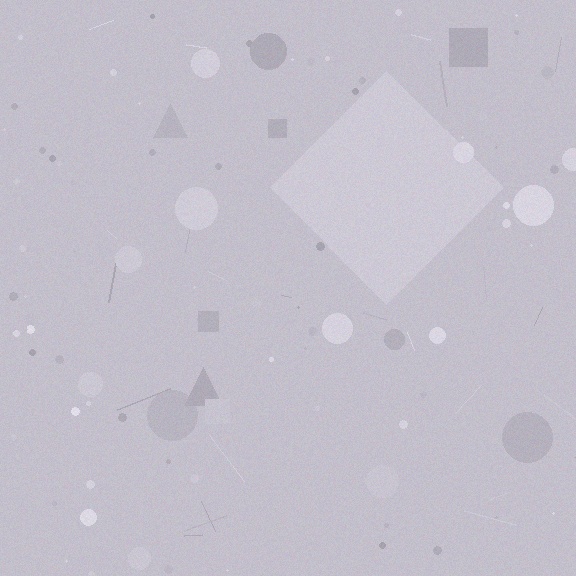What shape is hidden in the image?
A diamond is hidden in the image.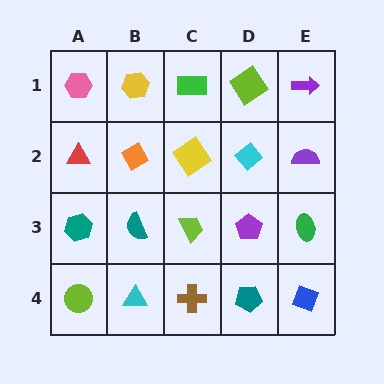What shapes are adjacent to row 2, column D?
A lime diamond (row 1, column D), a purple pentagon (row 3, column D), a yellow diamond (row 2, column C), a purple semicircle (row 2, column E).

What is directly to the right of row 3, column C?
A purple pentagon.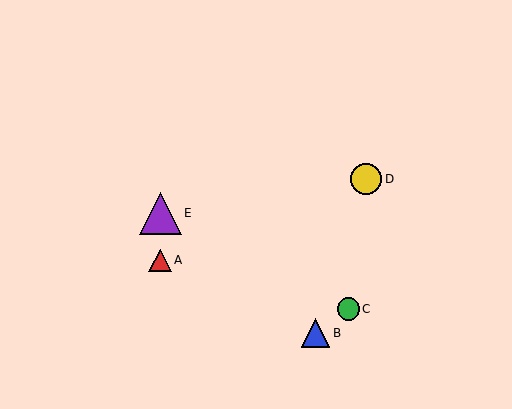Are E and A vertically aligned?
Yes, both are at x≈160.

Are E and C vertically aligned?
No, E is at x≈160 and C is at x≈348.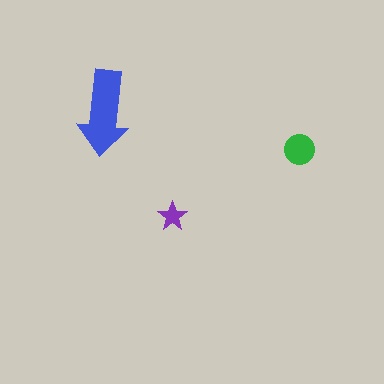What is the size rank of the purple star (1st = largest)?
3rd.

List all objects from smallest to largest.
The purple star, the green circle, the blue arrow.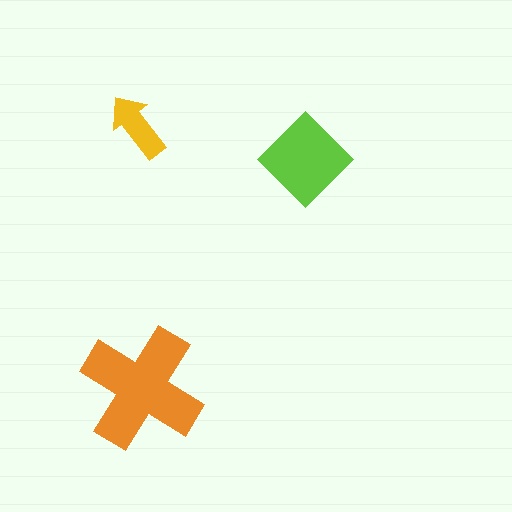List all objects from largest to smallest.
The orange cross, the lime diamond, the yellow arrow.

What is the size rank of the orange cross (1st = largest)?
1st.